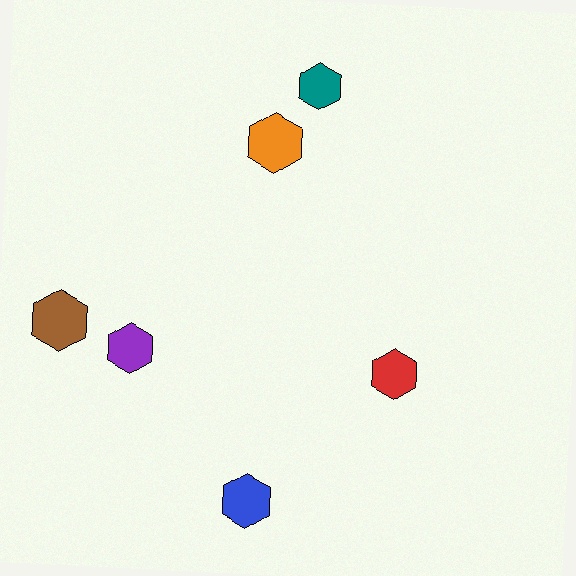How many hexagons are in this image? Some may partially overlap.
There are 6 hexagons.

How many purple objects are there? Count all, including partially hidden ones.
There is 1 purple object.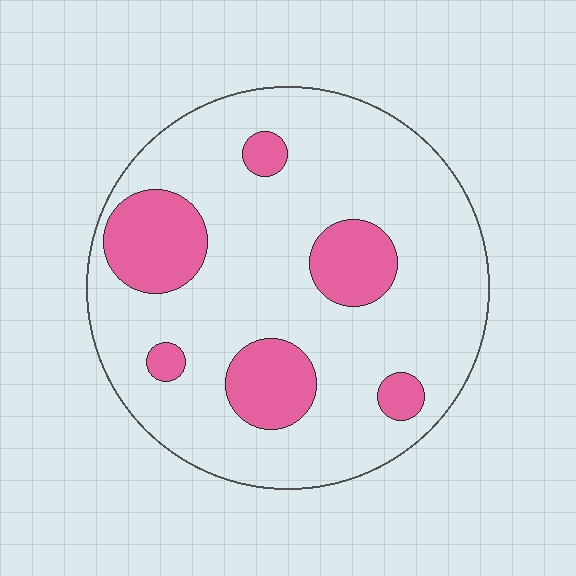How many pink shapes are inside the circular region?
6.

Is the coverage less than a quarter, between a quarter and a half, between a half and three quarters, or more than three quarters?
Less than a quarter.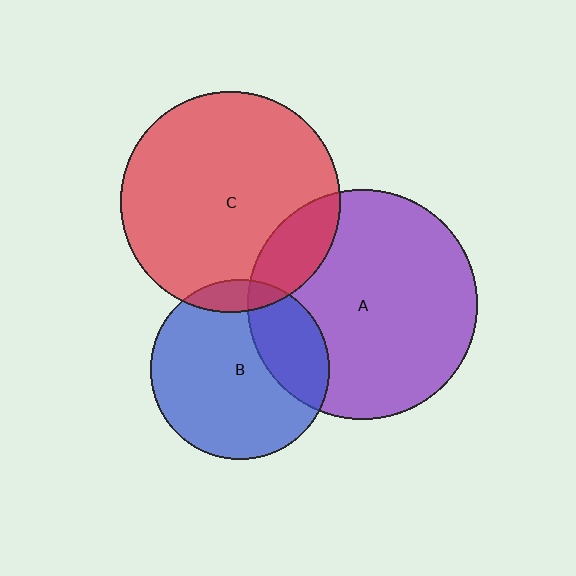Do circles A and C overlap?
Yes.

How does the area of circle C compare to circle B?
Approximately 1.5 times.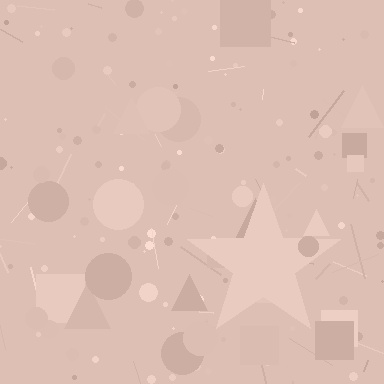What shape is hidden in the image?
A star is hidden in the image.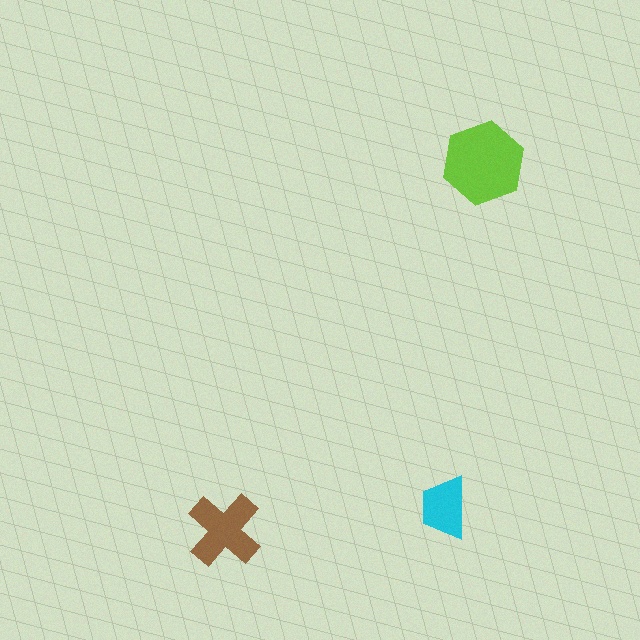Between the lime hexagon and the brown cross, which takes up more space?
The lime hexagon.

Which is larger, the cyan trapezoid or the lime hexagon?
The lime hexagon.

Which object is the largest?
The lime hexagon.